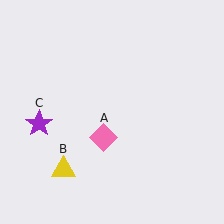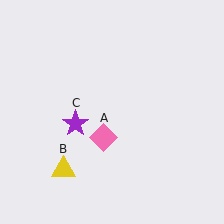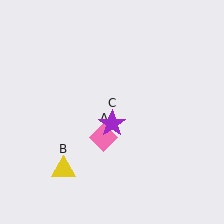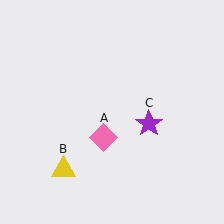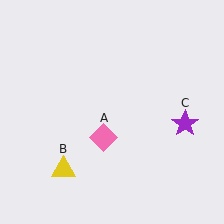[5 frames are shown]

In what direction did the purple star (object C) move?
The purple star (object C) moved right.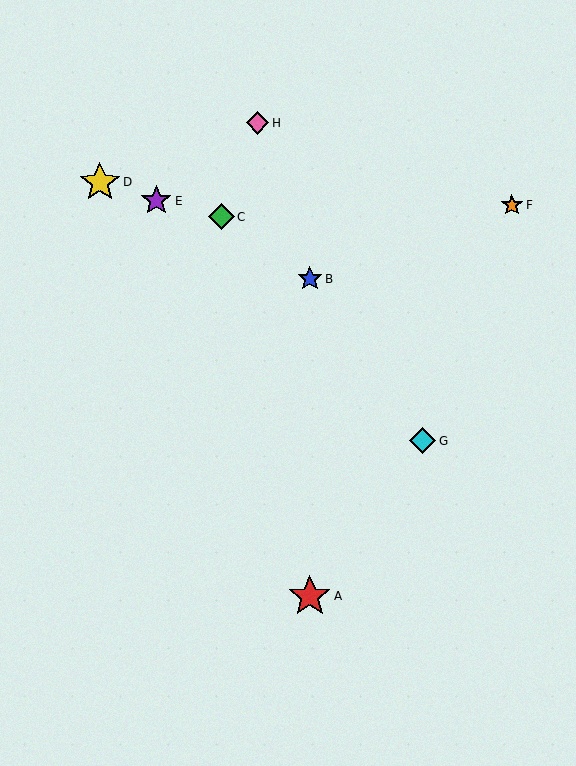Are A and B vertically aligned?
Yes, both are at x≈310.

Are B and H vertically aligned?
No, B is at x≈310 and H is at x≈258.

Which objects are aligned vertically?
Objects A, B are aligned vertically.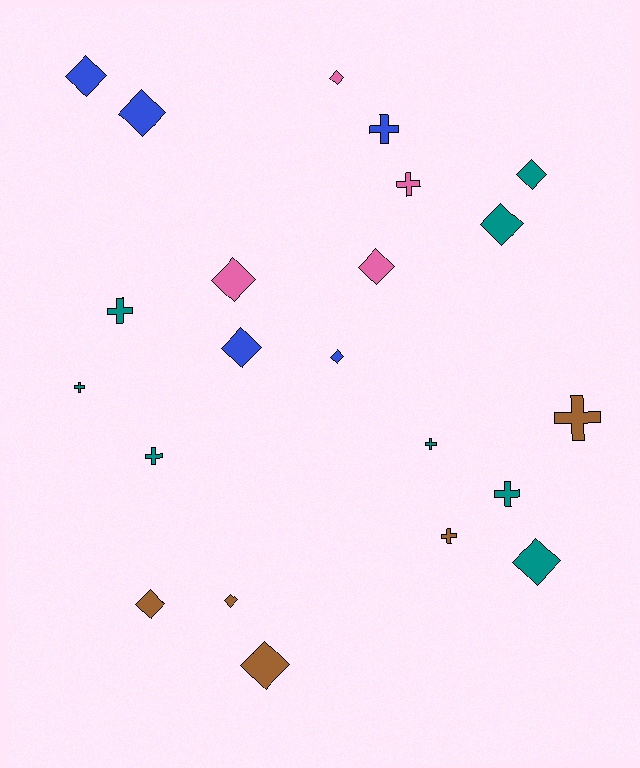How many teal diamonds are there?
There are 3 teal diamonds.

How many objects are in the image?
There are 22 objects.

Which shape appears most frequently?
Diamond, with 13 objects.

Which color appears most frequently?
Teal, with 8 objects.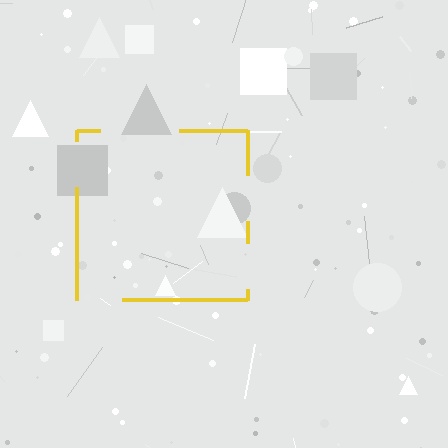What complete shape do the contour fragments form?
The contour fragments form a square.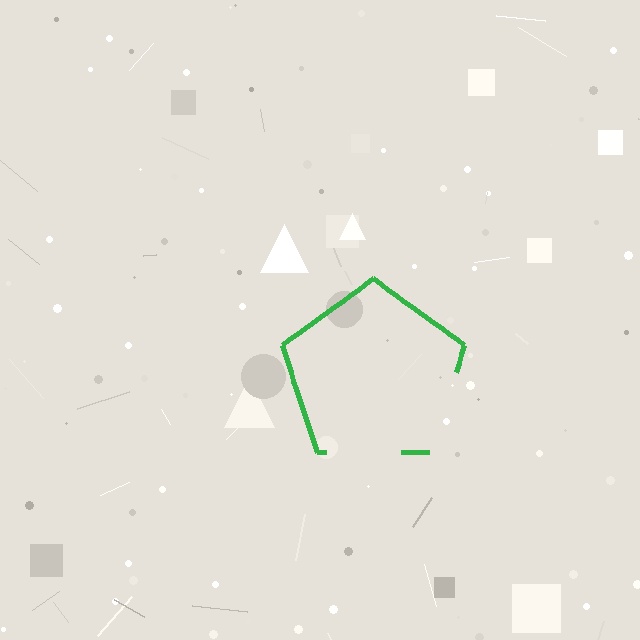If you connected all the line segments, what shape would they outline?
They would outline a pentagon.